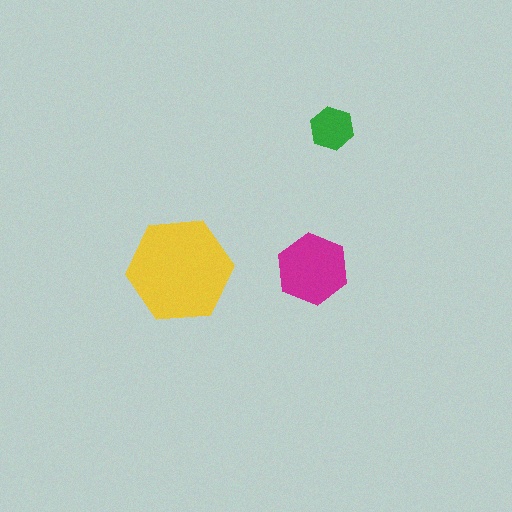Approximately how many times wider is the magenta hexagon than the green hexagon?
About 1.5 times wider.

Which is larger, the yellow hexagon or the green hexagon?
The yellow one.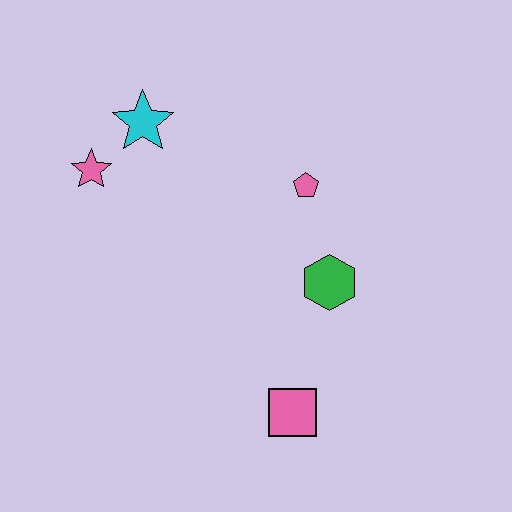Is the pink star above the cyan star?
No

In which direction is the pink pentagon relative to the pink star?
The pink pentagon is to the right of the pink star.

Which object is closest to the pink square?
The green hexagon is closest to the pink square.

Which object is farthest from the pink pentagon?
The pink square is farthest from the pink pentagon.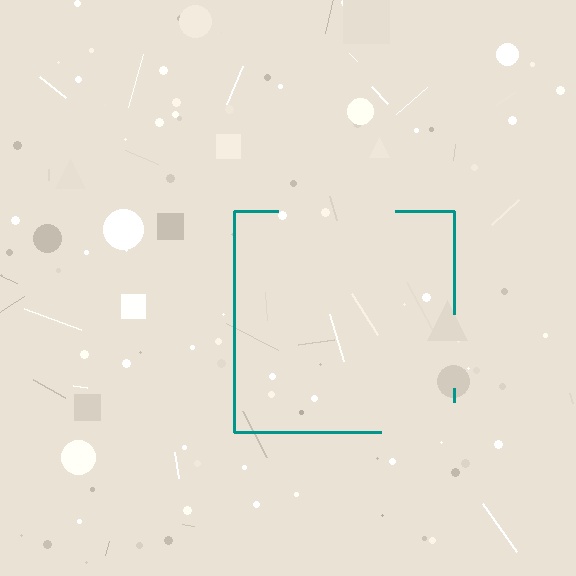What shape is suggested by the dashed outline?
The dashed outline suggests a square.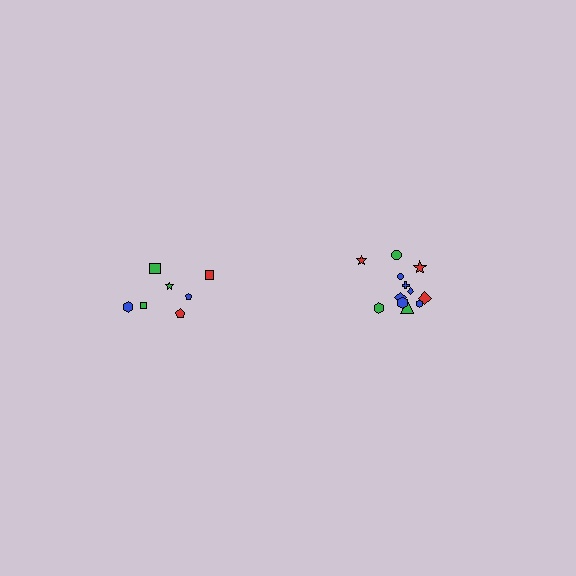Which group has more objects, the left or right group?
The right group.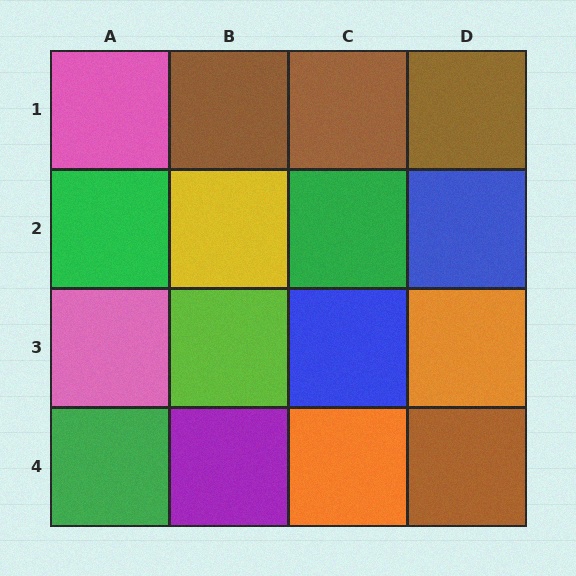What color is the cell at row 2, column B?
Yellow.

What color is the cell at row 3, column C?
Blue.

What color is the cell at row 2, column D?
Blue.